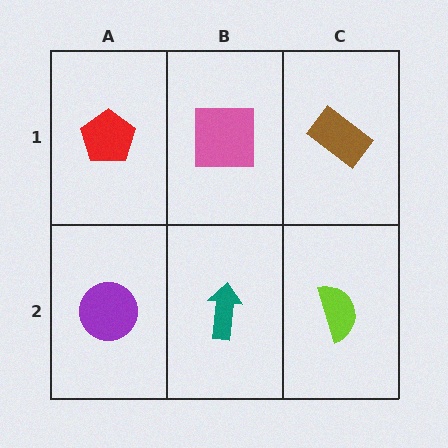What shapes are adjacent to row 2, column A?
A red pentagon (row 1, column A), a teal arrow (row 2, column B).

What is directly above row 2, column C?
A brown rectangle.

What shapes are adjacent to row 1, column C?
A lime semicircle (row 2, column C), a pink square (row 1, column B).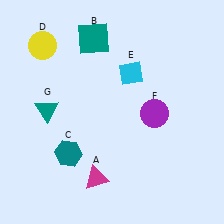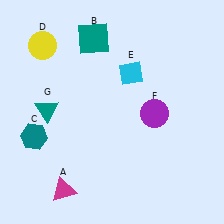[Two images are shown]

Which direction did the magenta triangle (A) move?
The magenta triangle (A) moved left.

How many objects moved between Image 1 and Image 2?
2 objects moved between the two images.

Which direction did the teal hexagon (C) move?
The teal hexagon (C) moved left.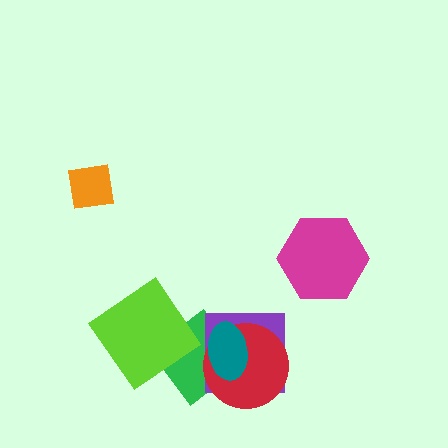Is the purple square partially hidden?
Yes, it is partially covered by another shape.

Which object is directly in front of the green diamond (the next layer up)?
The purple square is directly in front of the green diamond.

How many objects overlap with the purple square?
3 objects overlap with the purple square.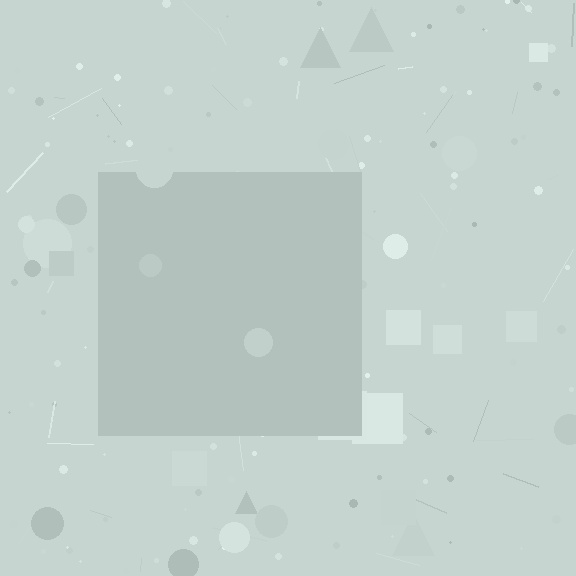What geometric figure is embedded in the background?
A square is embedded in the background.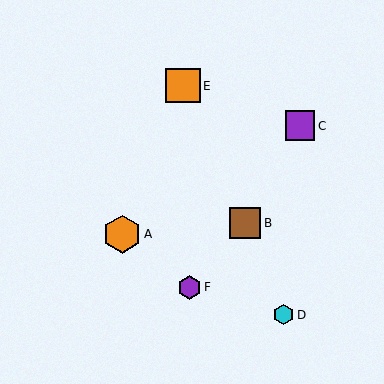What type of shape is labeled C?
Shape C is a purple square.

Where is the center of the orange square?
The center of the orange square is at (183, 86).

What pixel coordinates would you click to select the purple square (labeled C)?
Click at (300, 126) to select the purple square C.